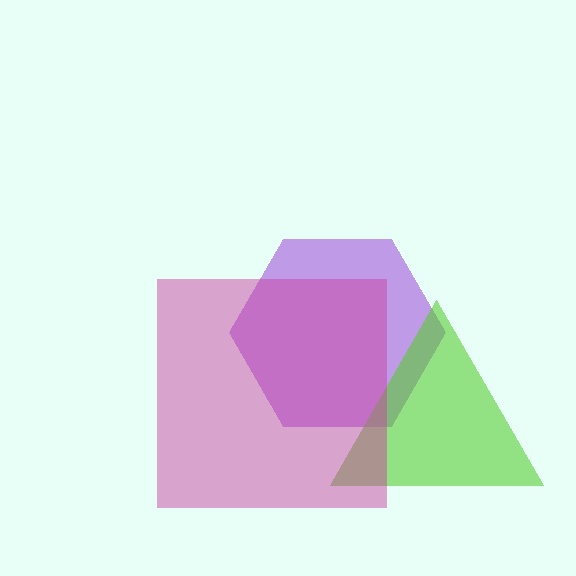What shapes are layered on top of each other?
The layered shapes are: a purple hexagon, a lime triangle, a magenta square.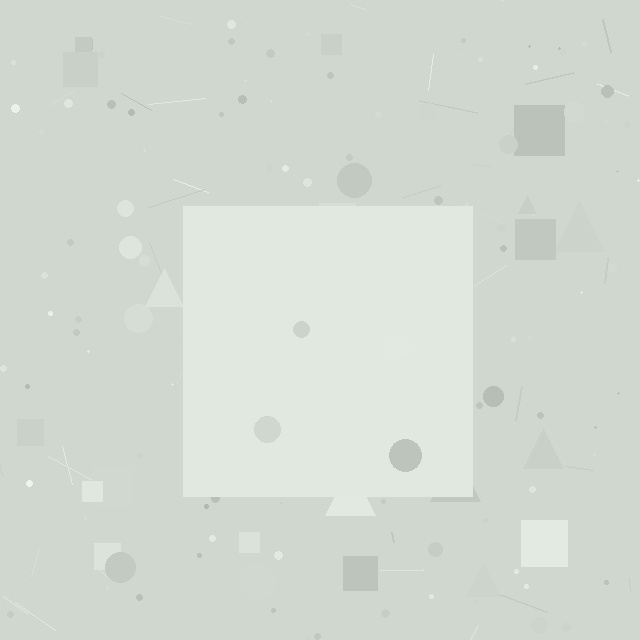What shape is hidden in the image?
A square is hidden in the image.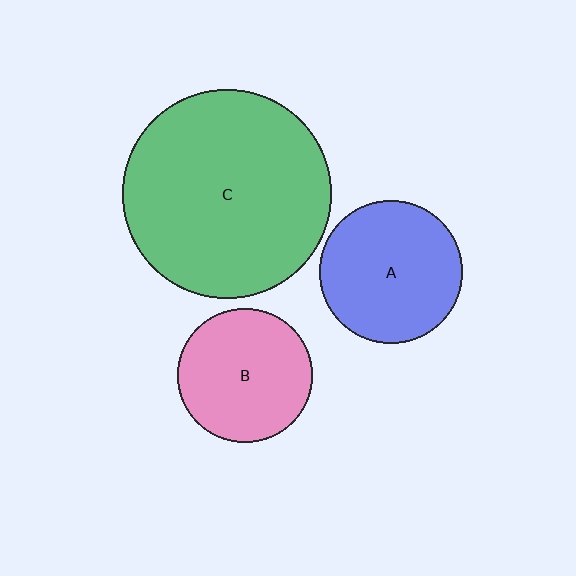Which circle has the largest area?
Circle C (green).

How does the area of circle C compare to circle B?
Approximately 2.4 times.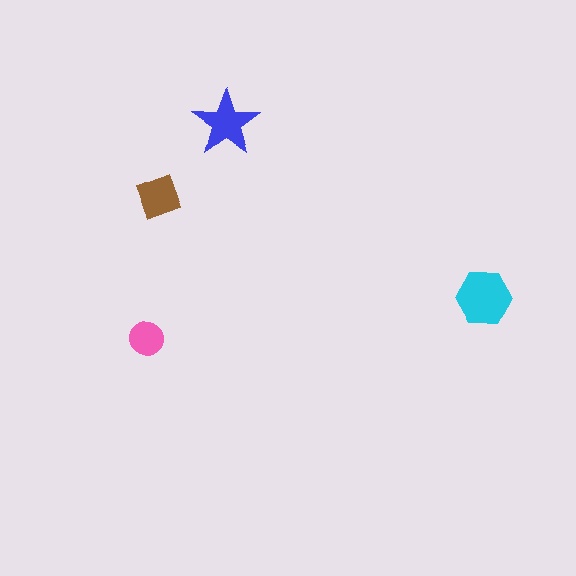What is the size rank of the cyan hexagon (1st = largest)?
1st.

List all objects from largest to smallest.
The cyan hexagon, the blue star, the brown square, the pink circle.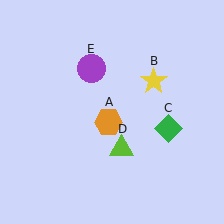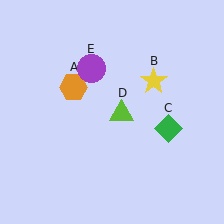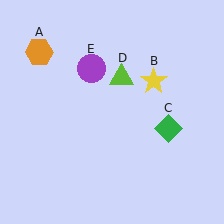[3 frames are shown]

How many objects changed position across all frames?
2 objects changed position: orange hexagon (object A), lime triangle (object D).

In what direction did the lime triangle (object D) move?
The lime triangle (object D) moved up.